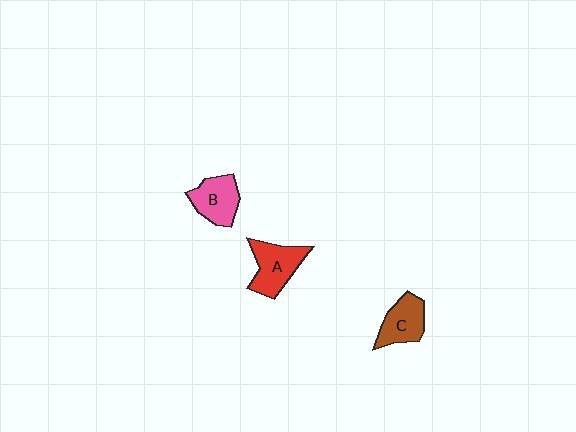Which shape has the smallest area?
Shape C (brown).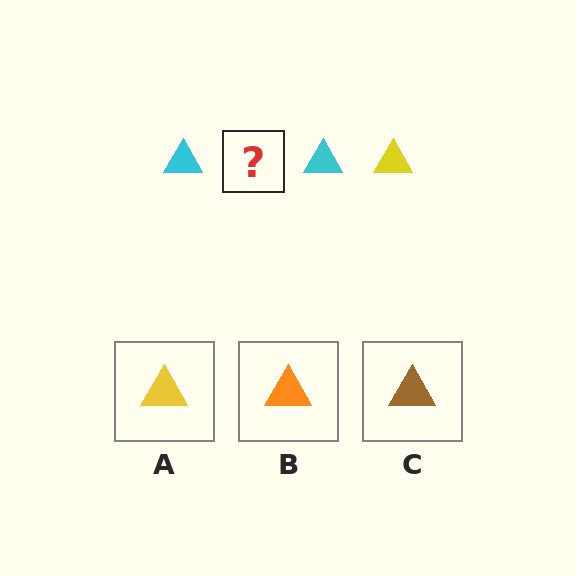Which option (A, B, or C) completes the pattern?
A.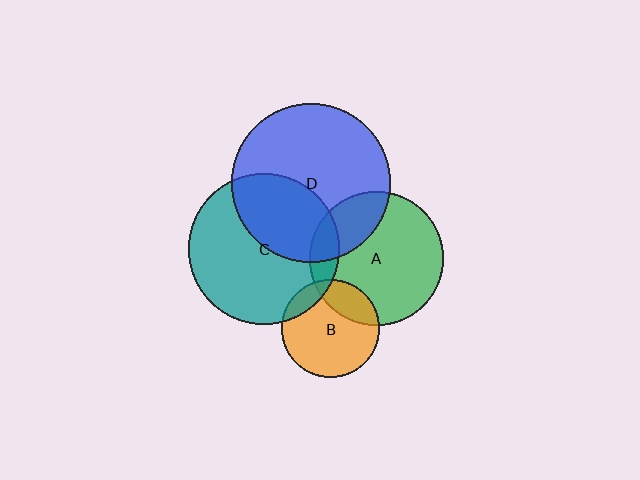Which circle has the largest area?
Circle D (blue).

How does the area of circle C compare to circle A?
Approximately 1.3 times.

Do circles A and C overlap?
Yes.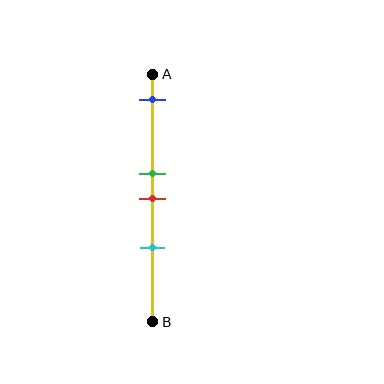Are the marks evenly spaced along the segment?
No, the marks are not evenly spaced.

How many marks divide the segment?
There are 4 marks dividing the segment.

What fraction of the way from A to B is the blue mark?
The blue mark is approximately 10% (0.1) of the way from A to B.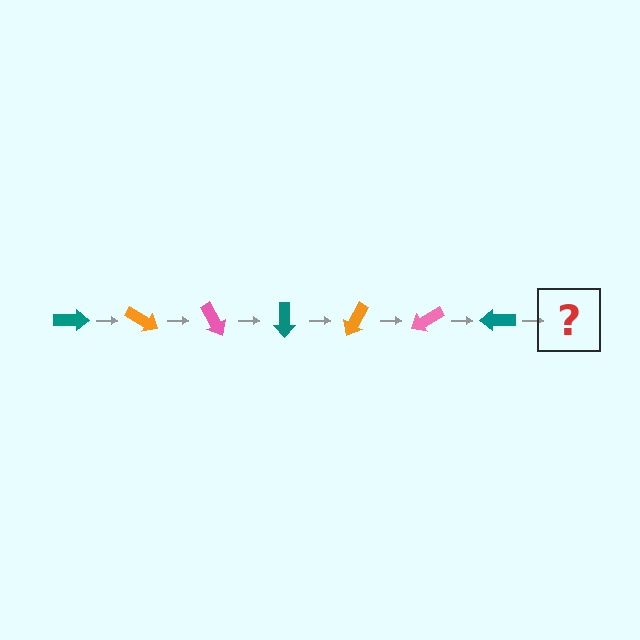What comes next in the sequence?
The next element should be an orange arrow, rotated 210 degrees from the start.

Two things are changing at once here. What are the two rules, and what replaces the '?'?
The two rules are that it rotates 30 degrees each step and the color cycles through teal, orange, and pink. The '?' should be an orange arrow, rotated 210 degrees from the start.